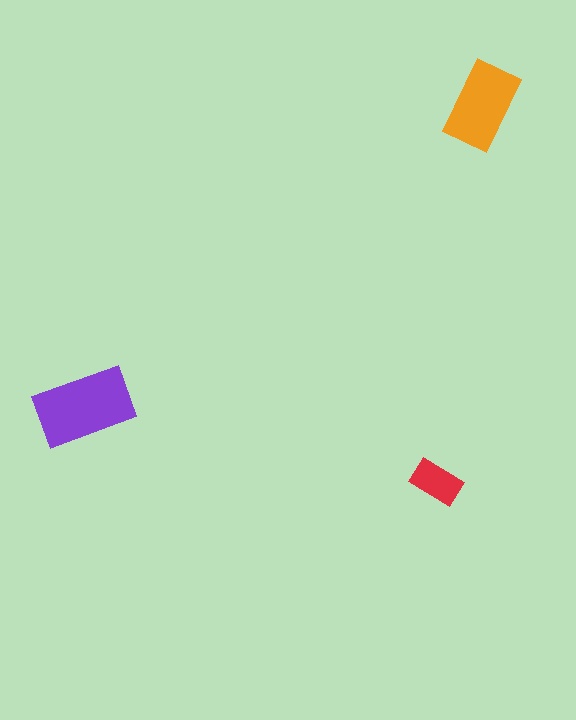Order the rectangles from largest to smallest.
the purple one, the orange one, the red one.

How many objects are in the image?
There are 3 objects in the image.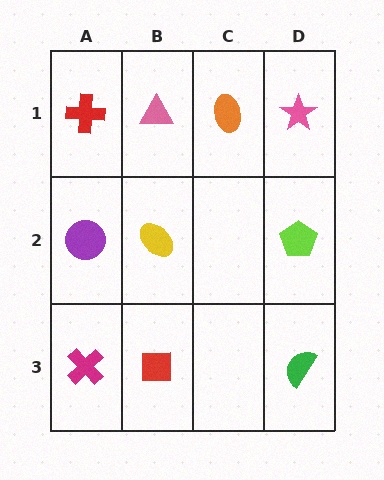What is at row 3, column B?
A red square.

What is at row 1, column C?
An orange ellipse.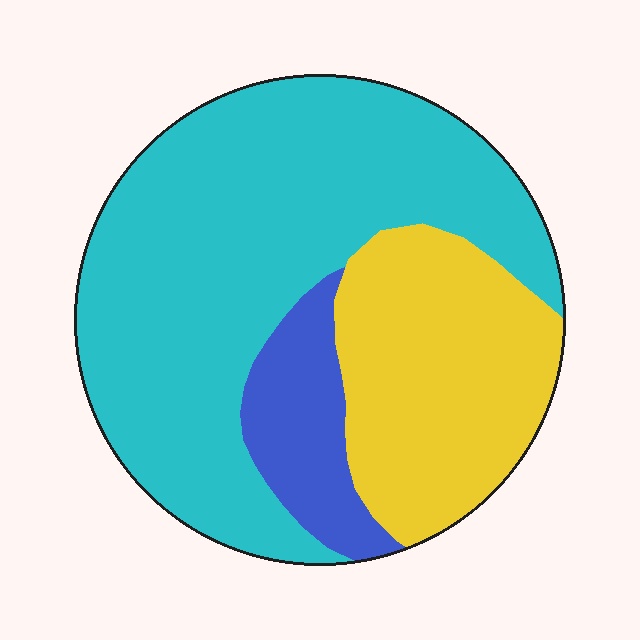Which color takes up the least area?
Blue, at roughly 10%.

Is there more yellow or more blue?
Yellow.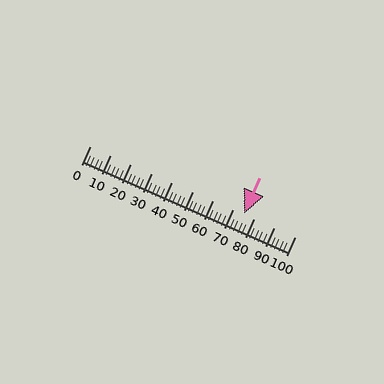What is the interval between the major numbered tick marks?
The major tick marks are spaced 10 units apart.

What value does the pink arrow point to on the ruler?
The pink arrow points to approximately 75.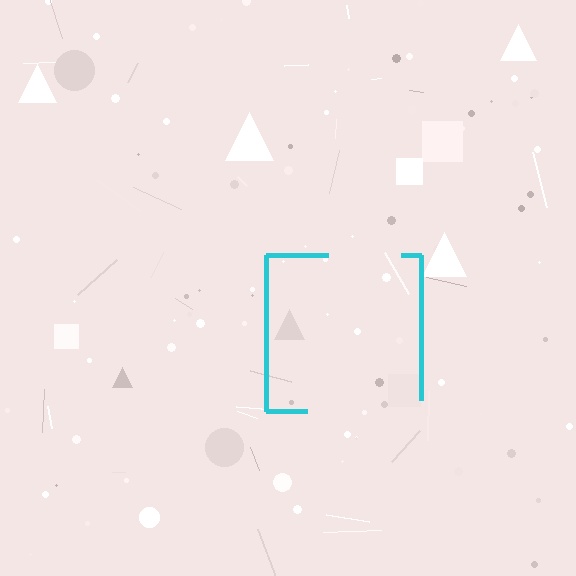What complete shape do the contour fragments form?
The contour fragments form a square.